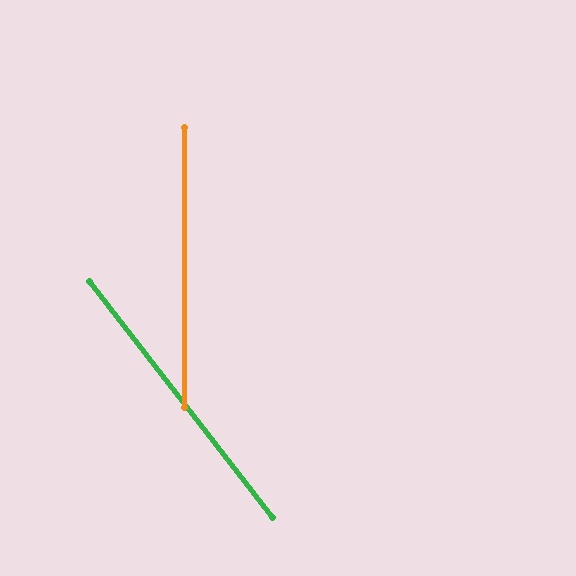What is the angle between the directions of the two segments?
Approximately 38 degrees.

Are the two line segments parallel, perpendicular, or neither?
Neither parallel nor perpendicular — they differ by about 38°.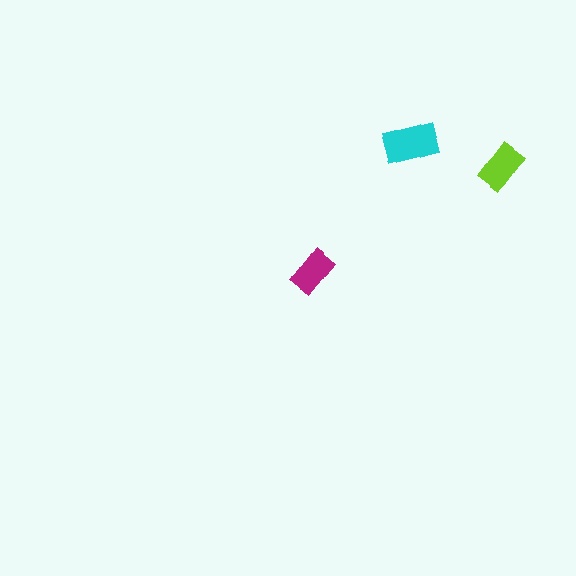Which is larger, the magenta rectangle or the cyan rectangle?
The cyan one.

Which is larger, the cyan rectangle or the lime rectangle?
The cyan one.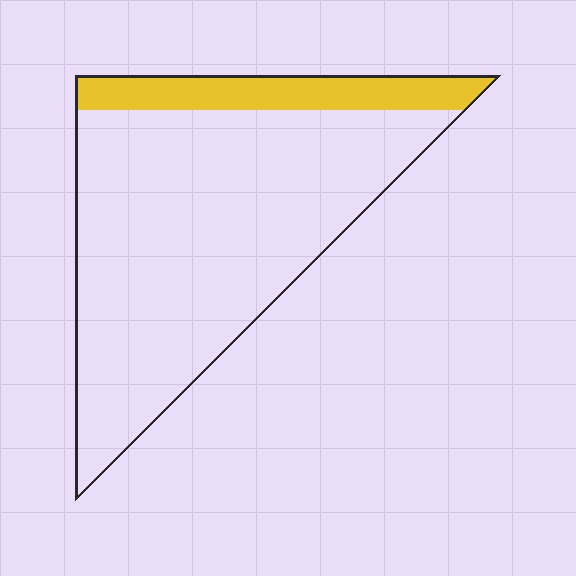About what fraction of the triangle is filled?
About one sixth (1/6).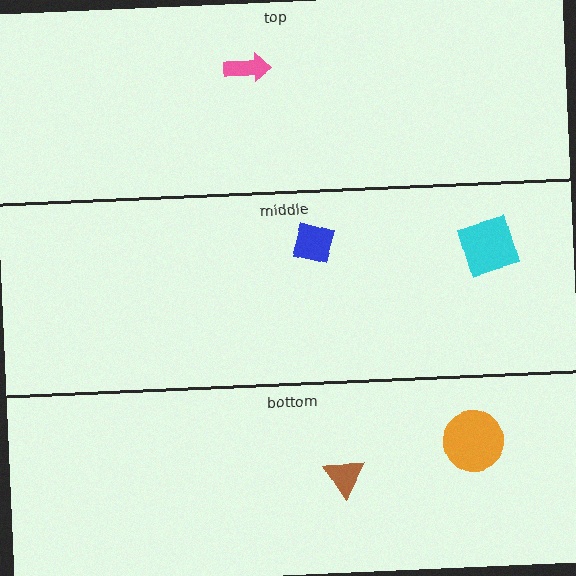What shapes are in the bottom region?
The brown triangle, the orange circle.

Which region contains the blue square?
The middle region.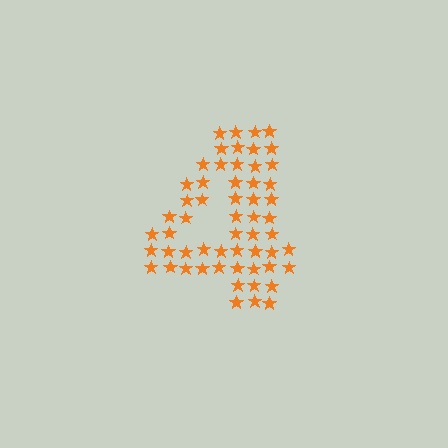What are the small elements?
The small elements are stars.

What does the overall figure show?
The overall figure shows the digit 4.